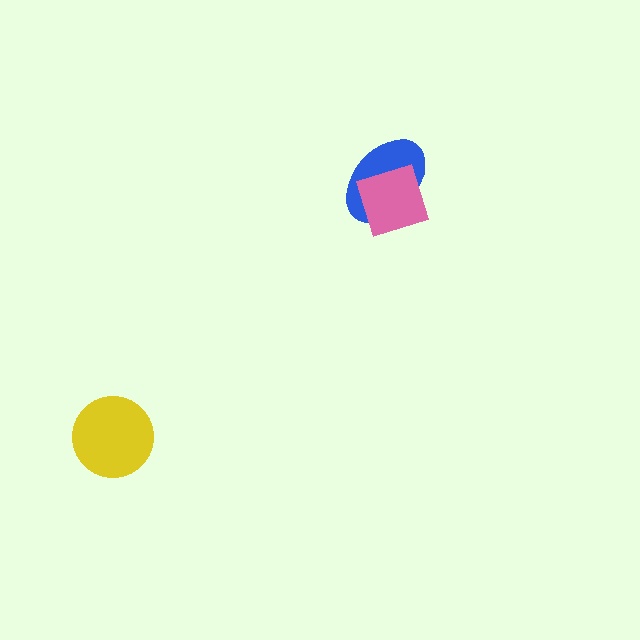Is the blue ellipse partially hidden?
Yes, it is partially covered by another shape.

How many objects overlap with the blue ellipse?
1 object overlaps with the blue ellipse.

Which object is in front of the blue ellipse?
The pink diamond is in front of the blue ellipse.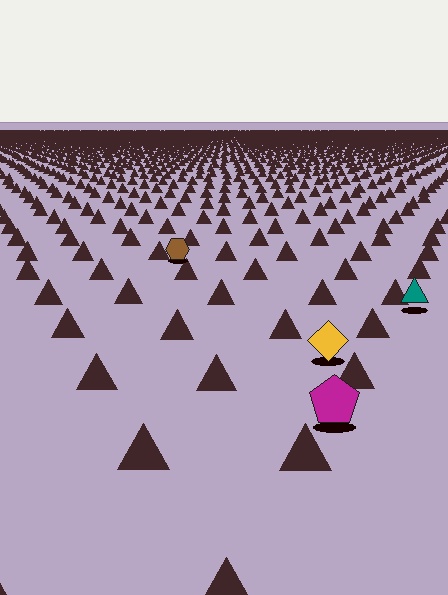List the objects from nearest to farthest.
From nearest to farthest: the magenta pentagon, the yellow diamond, the teal triangle, the brown hexagon.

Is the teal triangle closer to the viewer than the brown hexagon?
Yes. The teal triangle is closer — you can tell from the texture gradient: the ground texture is coarser near it.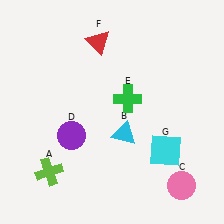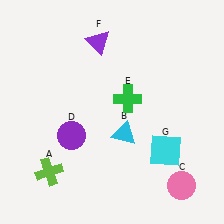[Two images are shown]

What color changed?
The triangle (F) changed from red in Image 1 to purple in Image 2.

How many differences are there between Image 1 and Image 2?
There is 1 difference between the two images.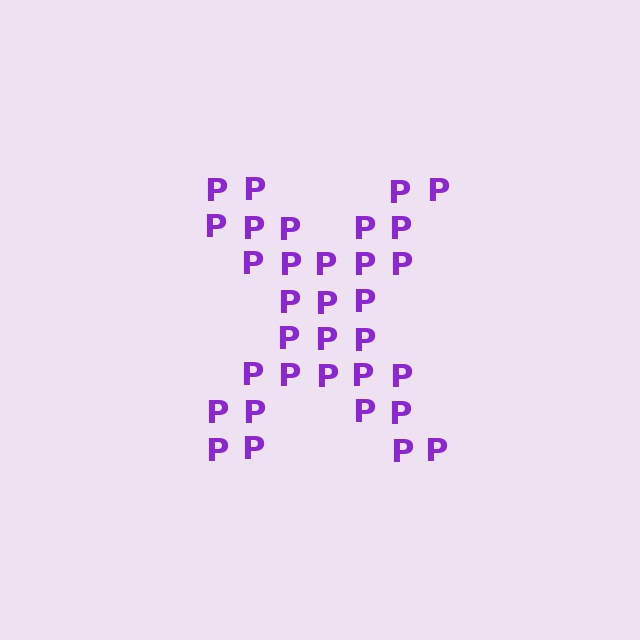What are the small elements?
The small elements are letter P's.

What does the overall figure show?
The overall figure shows the letter X.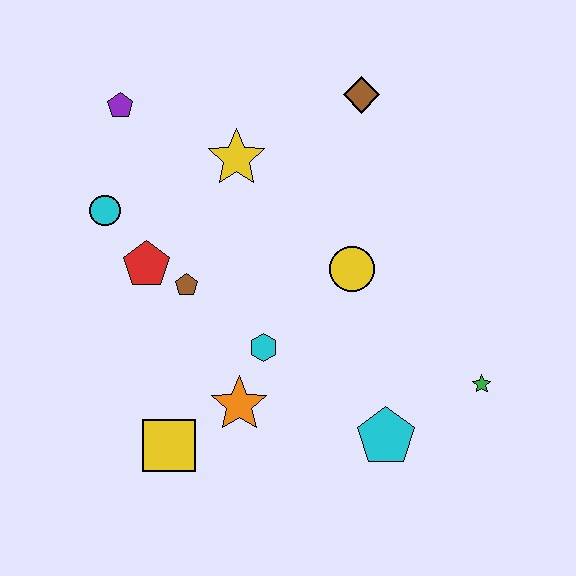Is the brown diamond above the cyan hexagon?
Yes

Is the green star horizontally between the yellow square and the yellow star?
No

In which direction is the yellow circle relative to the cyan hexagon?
The yellow circle is to the right of the cyan hexagon.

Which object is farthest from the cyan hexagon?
The purple pentagon is farthest from the cyan hexagon.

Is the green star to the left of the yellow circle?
No